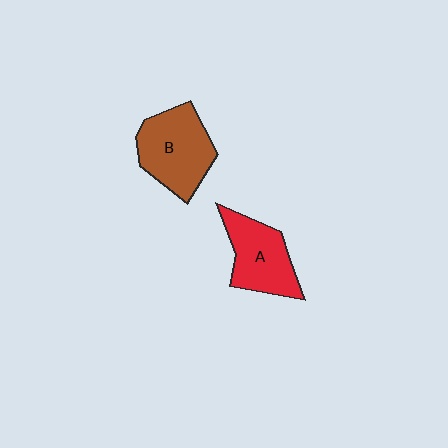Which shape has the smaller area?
Shape A (red).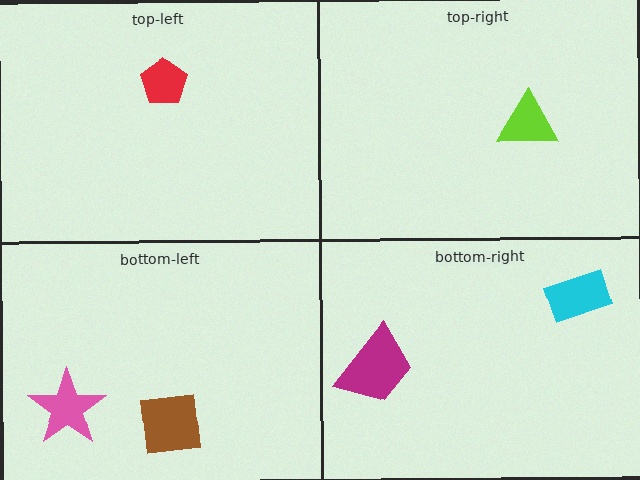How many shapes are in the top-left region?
1.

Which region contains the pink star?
The bottom-left region.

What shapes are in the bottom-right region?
The cyan rectangle, the magenta trapezoid.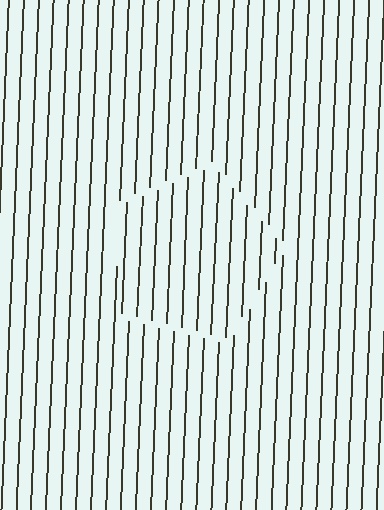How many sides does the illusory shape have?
5 sides — the line-ends trace a pentagon.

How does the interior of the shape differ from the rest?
The interior of the shape contains the same grating, shifted by half a period — the contour is defined by the phase discontinuity where line-ends from the inner and outer gratings abut.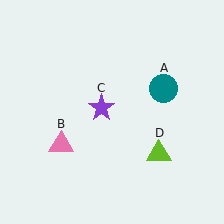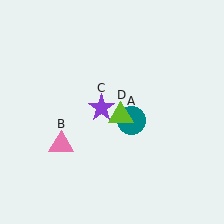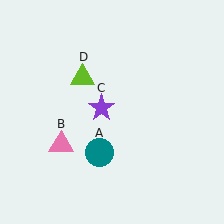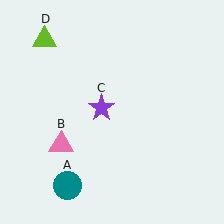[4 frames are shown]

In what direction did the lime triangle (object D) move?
The lime triangle (object D) moved up and to the left.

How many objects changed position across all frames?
2 objects changed position: teal circle (object A), lime triangle (object D).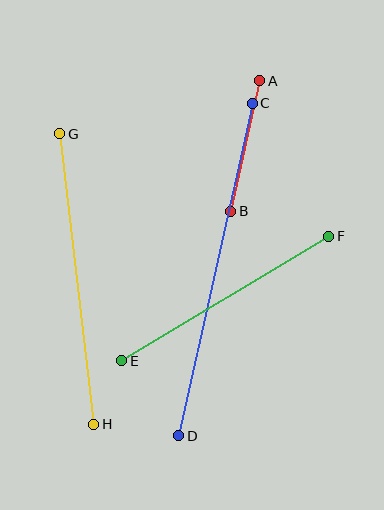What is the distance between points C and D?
The distance is approximately 340 pixels.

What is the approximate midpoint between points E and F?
The midpoint is at approximately (225, 298) pixels.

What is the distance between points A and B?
The distance is approximately 134 pixels.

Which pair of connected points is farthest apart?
Points C and D are farthest apart.